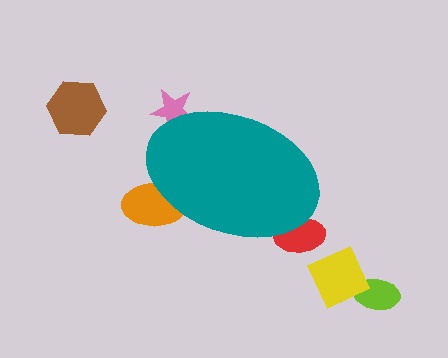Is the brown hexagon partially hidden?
No, the brown hexagon is fully visible.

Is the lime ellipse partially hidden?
No, the lime ellipse is fully visible.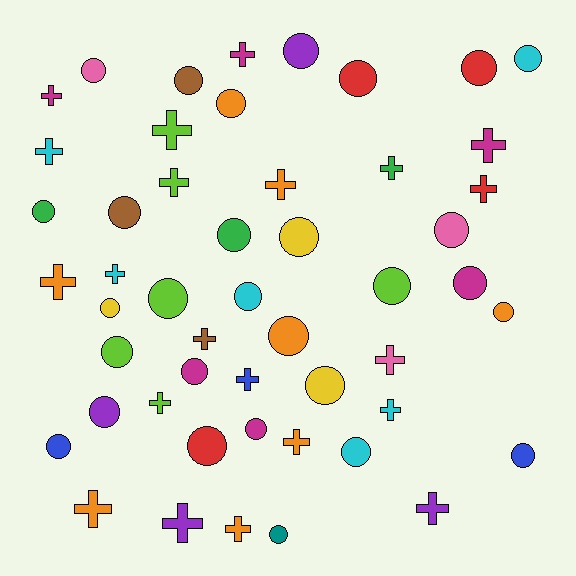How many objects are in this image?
There are 50 objects.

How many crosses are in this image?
There are 21 crosses.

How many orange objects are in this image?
There are 8 orange objects.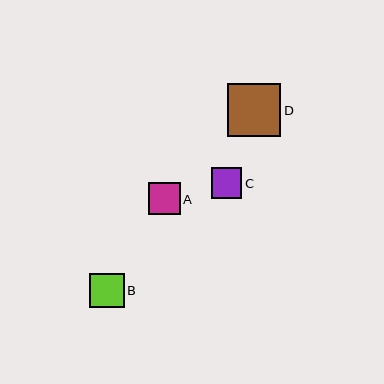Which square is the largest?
Square D is the largest with a size of approximately 53 pixels.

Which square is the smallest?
Square C is the smallest with a size of approximately 31 pixels.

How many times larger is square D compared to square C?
Square D is approximately 1.7 times the size of square C.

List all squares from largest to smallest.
From largest to smallest: D, B, A, C.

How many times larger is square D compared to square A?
Square D is approximately 1.7 times the size of square A.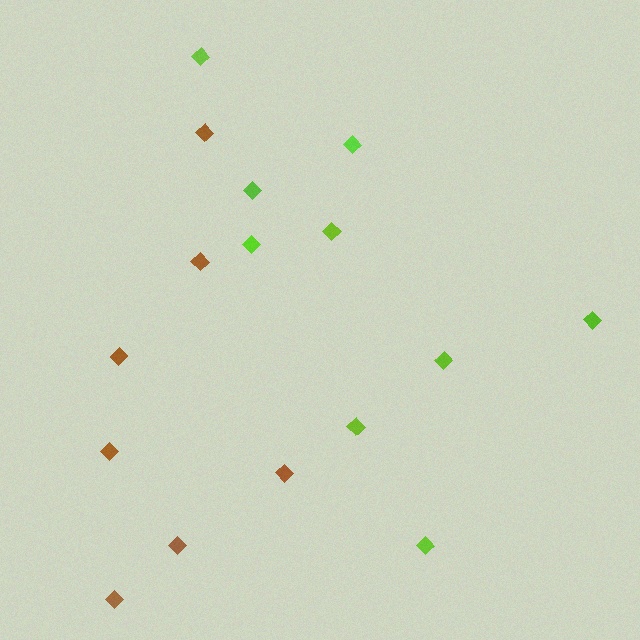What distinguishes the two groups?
There are 2 groups: one group of lime diamonds (9) and one group of brown diamonds (7).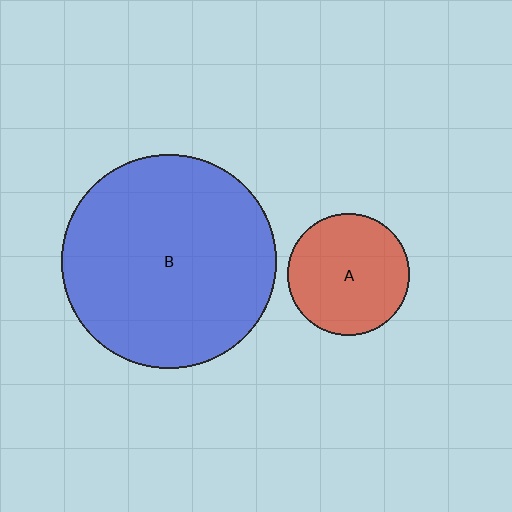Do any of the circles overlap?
No, none of the circles overlap.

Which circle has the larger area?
Circle B (blue).